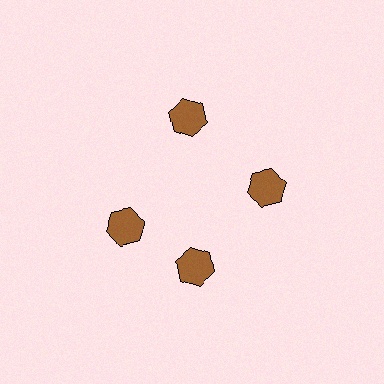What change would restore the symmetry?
The symmetry would be restored by rotating it back into even spacing with its neighbors so that all 4 hexagons sit at equal angles and equal distance from the center.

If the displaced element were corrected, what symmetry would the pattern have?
It would have 4-fold rotational symmetry — the pattern would map onto itself every 90 degrees.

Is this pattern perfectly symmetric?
No. The 4 brown hexagons are arranged in a ring, but one element near the 9 o'clock position is rotated out of alignment along the ring, breaking the 4-fold rotational symmetry.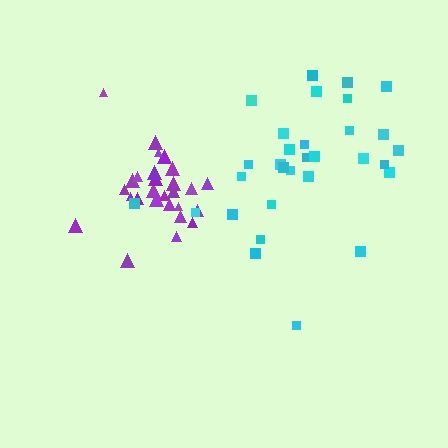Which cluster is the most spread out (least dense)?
Cyan.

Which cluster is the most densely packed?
Purple.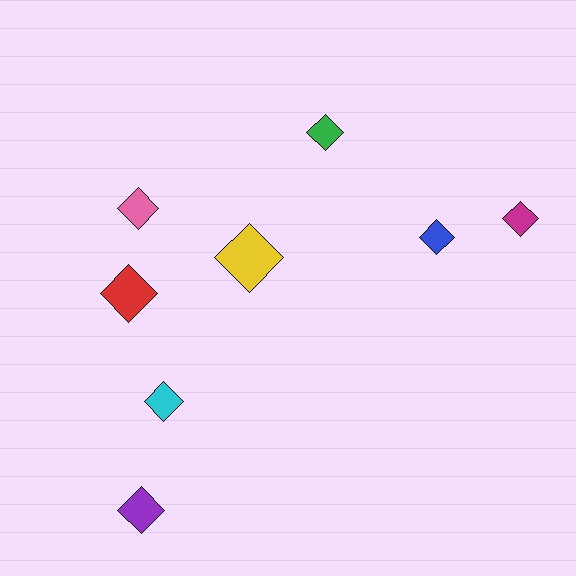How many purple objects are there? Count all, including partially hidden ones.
There is 1 purple object.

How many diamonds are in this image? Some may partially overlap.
There are 8 diamonds.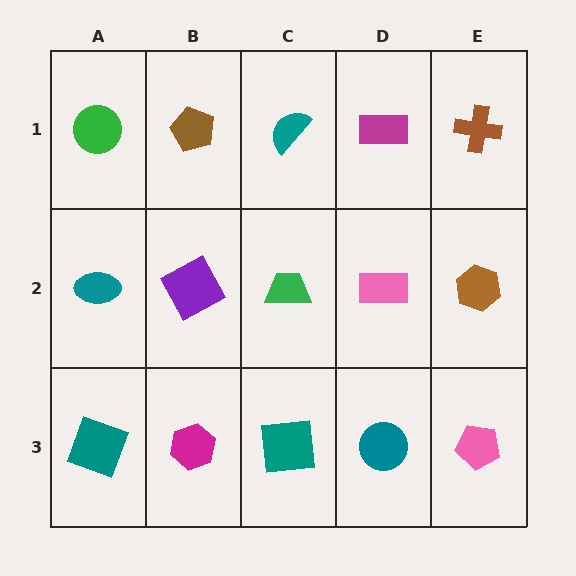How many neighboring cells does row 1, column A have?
2.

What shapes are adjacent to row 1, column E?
A brown hexagon (row 2, column E), a magenta rectangle (row 1, column D).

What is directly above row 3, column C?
A green trapezoid.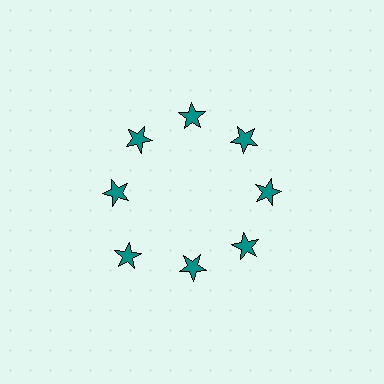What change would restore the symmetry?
The symmetry would be restored by moving it inward, back onto the ring so that all 8 stars sit at equal angles and equal distance from the center.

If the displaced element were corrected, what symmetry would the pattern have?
It would have 8-fold rotational symmetry — the pattern would map onto itself every 45 degrees.